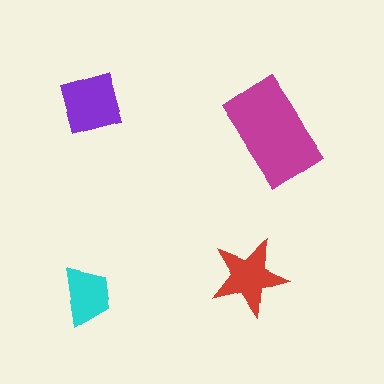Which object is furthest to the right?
The magenta rectangle is rightmost.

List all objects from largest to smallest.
The magenta rectangle, the purple diamond, the red star, the cyan trapezoid.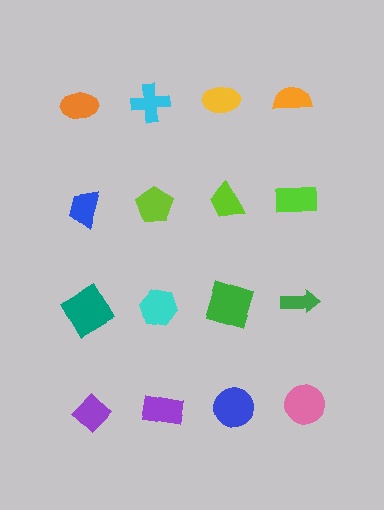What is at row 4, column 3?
A blue circle.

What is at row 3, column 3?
A green square.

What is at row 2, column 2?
A lime pentagon.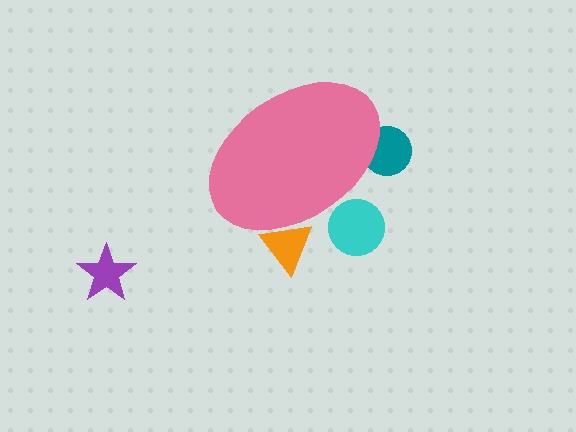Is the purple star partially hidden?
No, the purple star is fully visible.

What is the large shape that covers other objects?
A pink ellipse.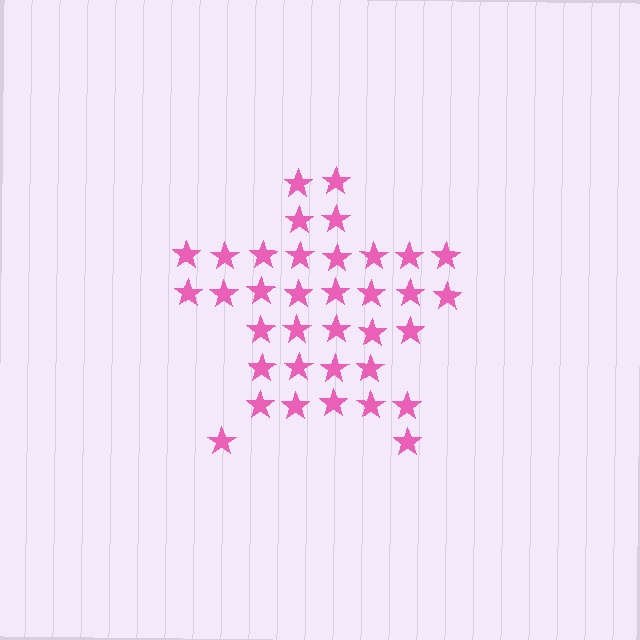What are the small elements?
The small elements are stars.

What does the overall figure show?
The overall figure shows a star.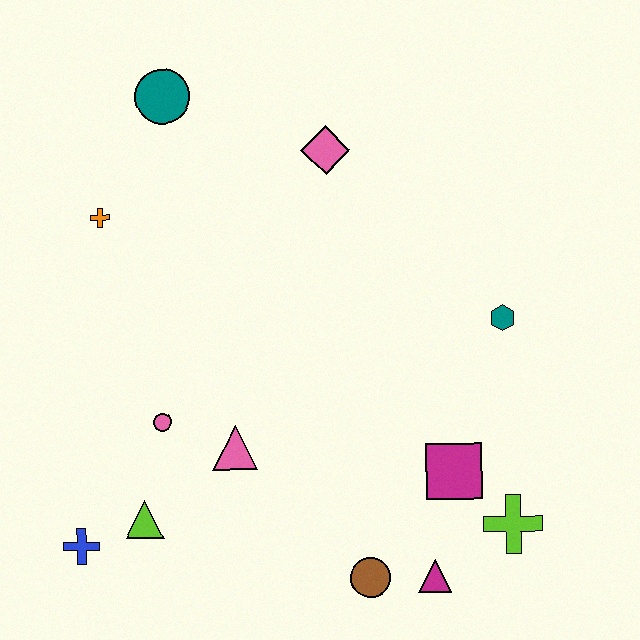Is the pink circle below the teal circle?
Yes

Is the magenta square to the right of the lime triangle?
Yes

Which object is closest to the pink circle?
The pink triangle is closest to the pink circle.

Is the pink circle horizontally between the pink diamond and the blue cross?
Yes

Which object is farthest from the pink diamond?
The blue cross is farthest from the pink diamond.